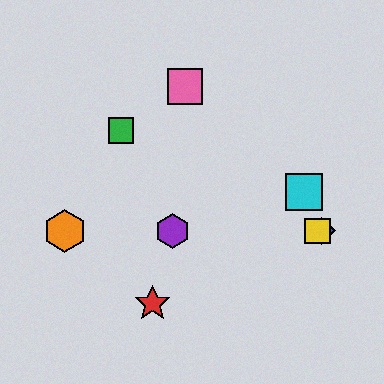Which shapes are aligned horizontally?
The blue diamond, the yellow square, the purple hexagon, the orange hexagon are aligned horizontally.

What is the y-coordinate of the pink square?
The pink square is at y≈87.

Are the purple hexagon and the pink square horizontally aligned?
No, the purple hexagon is at y≈231 and the pink square is at y≈87.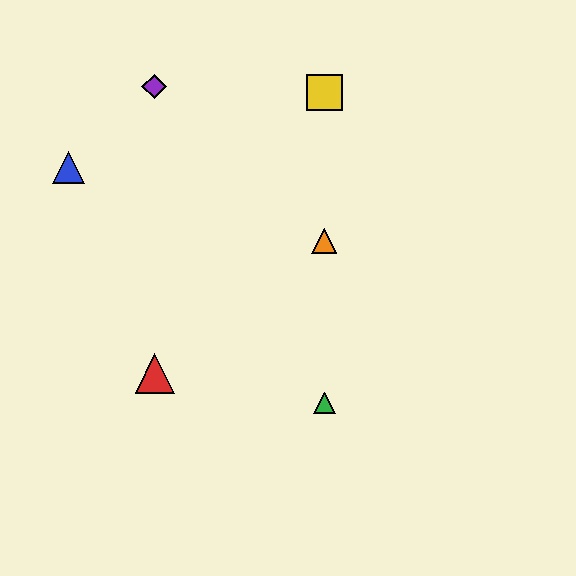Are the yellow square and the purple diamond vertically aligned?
No, the yellow square is at x≈324 and the purple diamond is at x≈154.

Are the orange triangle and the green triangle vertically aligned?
Yes, both are at x≈324.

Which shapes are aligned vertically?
The green triangle, the yellow square, the orange triangle are aligned vertically.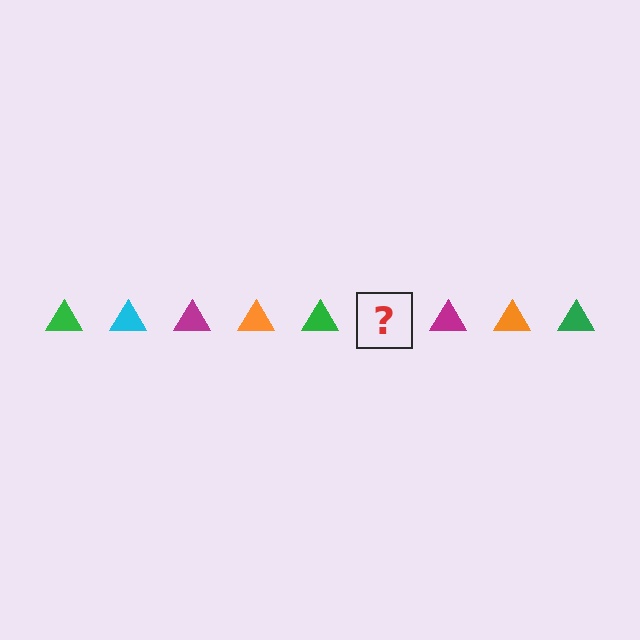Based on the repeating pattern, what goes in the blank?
The blank should be a cyan triangle.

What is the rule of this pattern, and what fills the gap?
The rule is that the pattern cycles through green, cyan, magenta, orange triangles. The gap should be filled with a cyan triangle.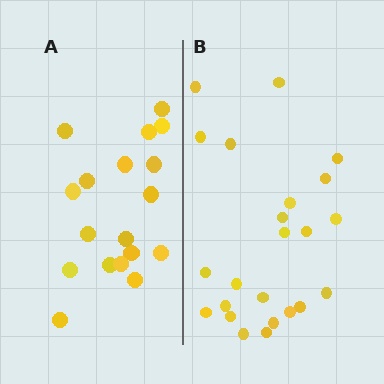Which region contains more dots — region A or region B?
Region B (the right region) has more dots.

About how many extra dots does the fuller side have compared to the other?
Region B has about 5 more dots than region A.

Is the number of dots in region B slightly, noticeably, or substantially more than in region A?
Region B has noticeably more, but not dramatically so. The ratio is roughly 1.3 to 1.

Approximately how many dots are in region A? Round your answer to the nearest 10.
About 20 dots. (The exact count is 18, which rounds to 20.)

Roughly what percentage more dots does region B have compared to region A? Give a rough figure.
About 30% more.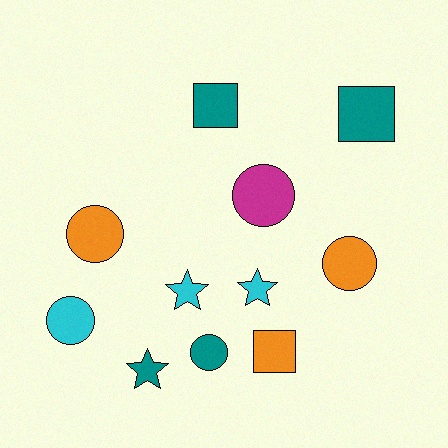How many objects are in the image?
There are 11 objects.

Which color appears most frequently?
Teal, with 4 objects.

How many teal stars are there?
There is 1 teal star.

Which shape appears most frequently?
Circle, with 5 objects.